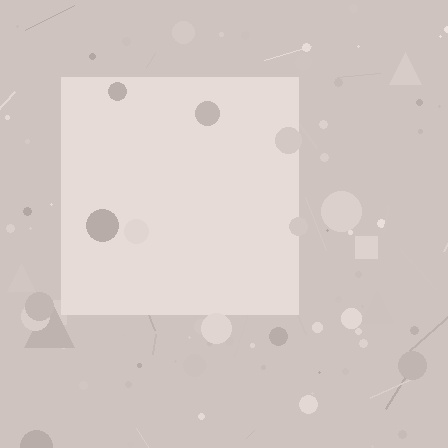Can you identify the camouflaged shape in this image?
The camouflaged shape is a square.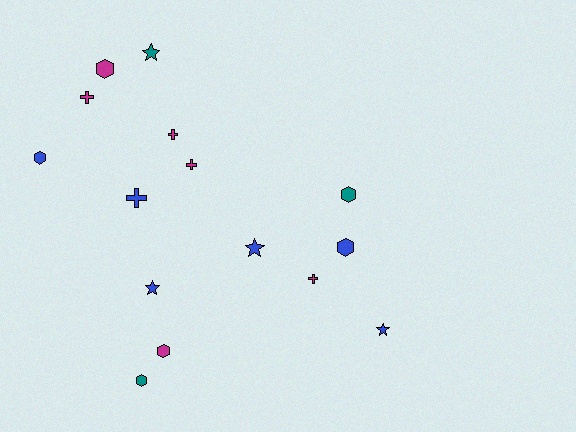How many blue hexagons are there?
There are 2 blue hexagons.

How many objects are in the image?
There are 15 objects.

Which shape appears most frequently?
Hexagon, with 6 objects.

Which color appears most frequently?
Blue, with 6 objects.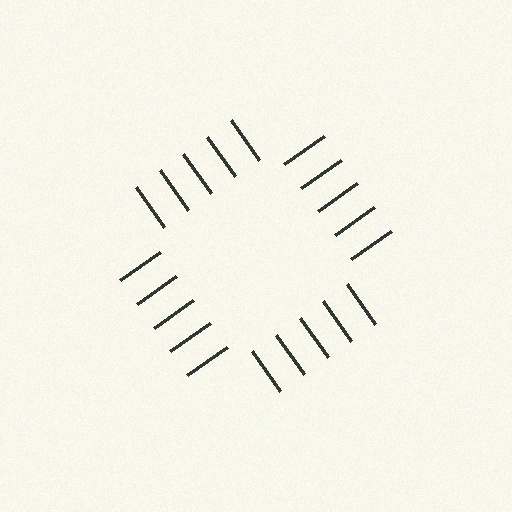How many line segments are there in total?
20 — 5 along each of the 4 edges.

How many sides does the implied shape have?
4 sides — the line-ends trace a square.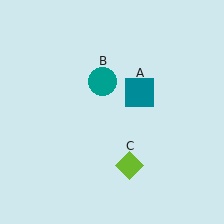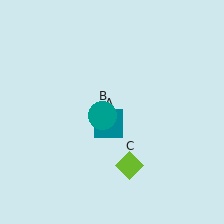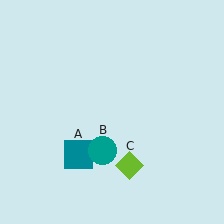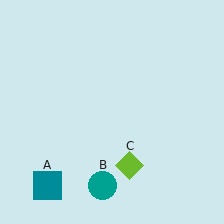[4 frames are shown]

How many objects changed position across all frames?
2 objects changed position: teal square (object A), teal circle (object B).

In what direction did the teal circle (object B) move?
The teal circle (object B) moved down.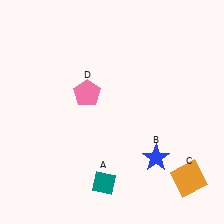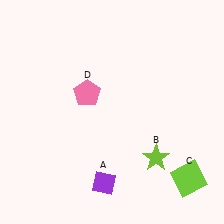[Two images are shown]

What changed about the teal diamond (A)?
In Image 1, A is teal. In Image 2, it changed to purple.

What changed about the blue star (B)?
In Image 1, B is blue. In Image 2, it changed to lime.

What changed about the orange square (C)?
In Image 1, C is orange. In Image 2, it changed to lime.